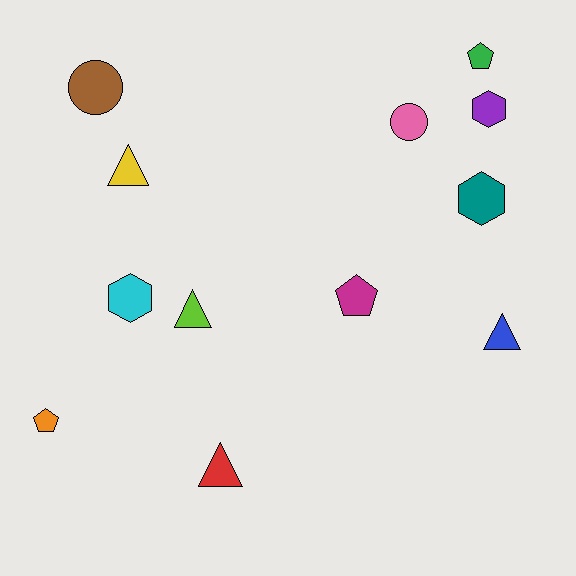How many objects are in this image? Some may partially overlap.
There are 12 objects.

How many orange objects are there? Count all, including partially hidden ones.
There is 1 orange object.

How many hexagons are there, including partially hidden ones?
There are 3 hexagons.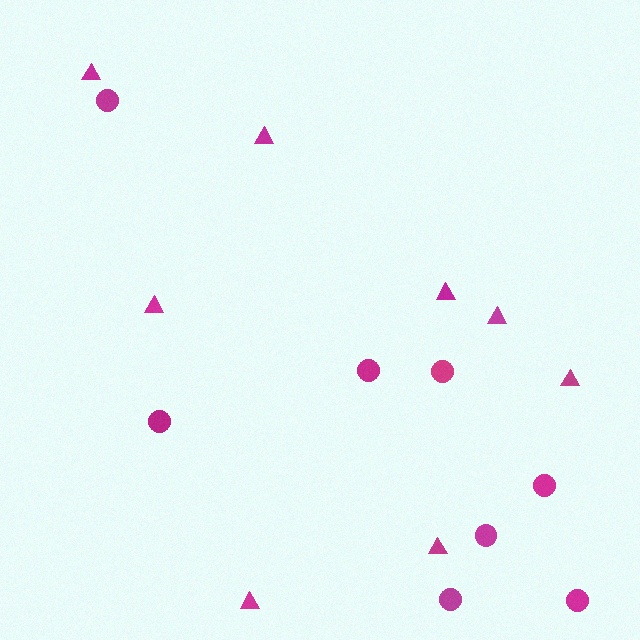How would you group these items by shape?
There are 2 groups: one group of triangles (8) and one group of circles (8).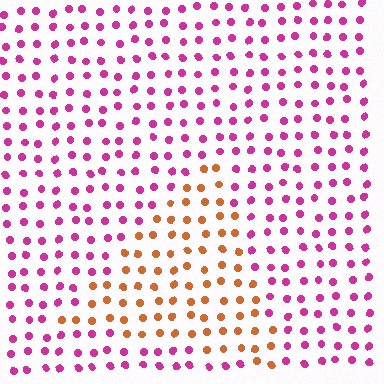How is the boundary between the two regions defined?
The boundary is defined purely by a slight shift in hue (about 63 degrees). Spacing, size, and orientation are identical on both sides.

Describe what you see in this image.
The image is filled with small magenta elements in a uniform arrangement. A triangle-shaped region is visible where the elements are tinted to a slightly different hue, forming a subtle color boundary.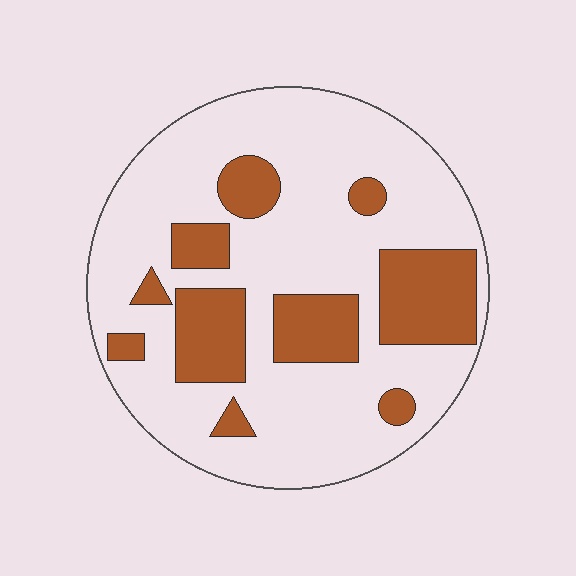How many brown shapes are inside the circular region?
10.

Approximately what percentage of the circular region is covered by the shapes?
Approximately 25%.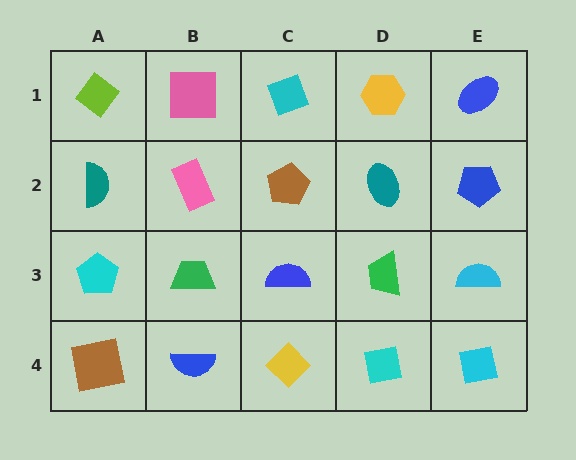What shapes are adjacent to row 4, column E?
A cyan semicircle (row 3, column E), a cyan square (row 4, column D).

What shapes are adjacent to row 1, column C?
A brown pentagon (row 2, column C), a pink square (row 1, column B), a yellow hexagon (row 1, column D).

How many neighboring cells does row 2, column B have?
4.